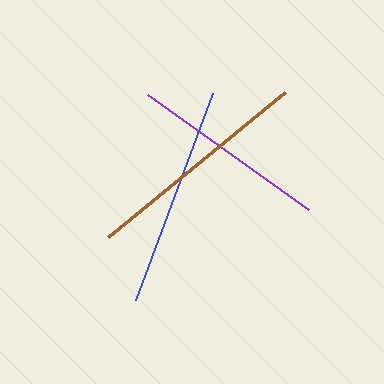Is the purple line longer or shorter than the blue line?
The blue line is longer than the purple line.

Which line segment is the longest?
The brown line is the longest at approximately 228 pixels.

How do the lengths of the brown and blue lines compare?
The brown and blue lines are approximately the same length.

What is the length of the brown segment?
The brown segment is approximately 228 pixels long.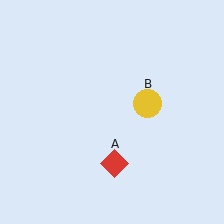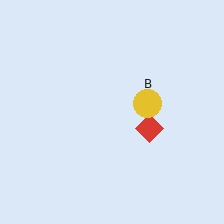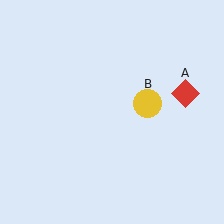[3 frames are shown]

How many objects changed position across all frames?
1 object changed position: red diamond (object A).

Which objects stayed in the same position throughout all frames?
Yellow circle (object B) remained stationary.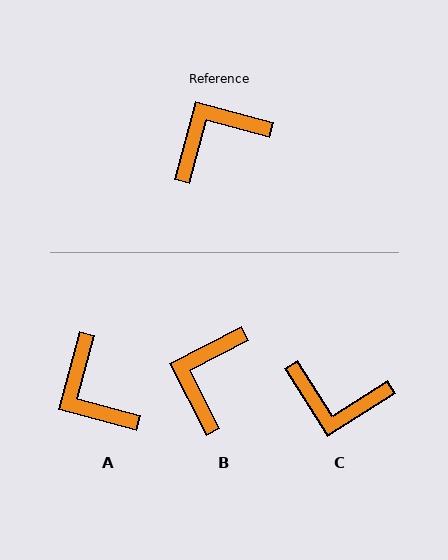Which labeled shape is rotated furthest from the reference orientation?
C, about 137 degrees away.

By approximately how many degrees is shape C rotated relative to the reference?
Approximately 137 degrees counter-clockwise.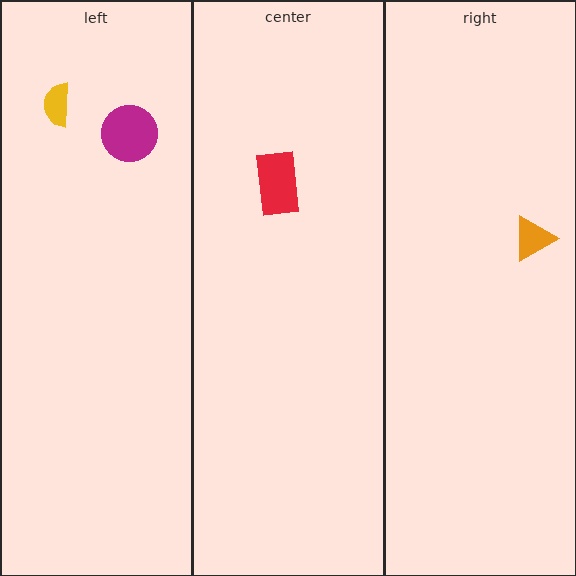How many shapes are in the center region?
1.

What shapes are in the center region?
The red rectangle.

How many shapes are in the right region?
1.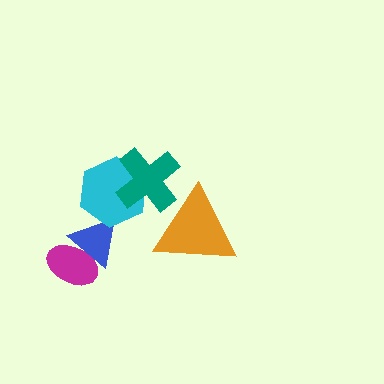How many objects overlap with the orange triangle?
1 object overlaps with the orange triangle.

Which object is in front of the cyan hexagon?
The teal cross is in front of the cyan hexagon.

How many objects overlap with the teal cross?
2 objects overlap with the teal cross.